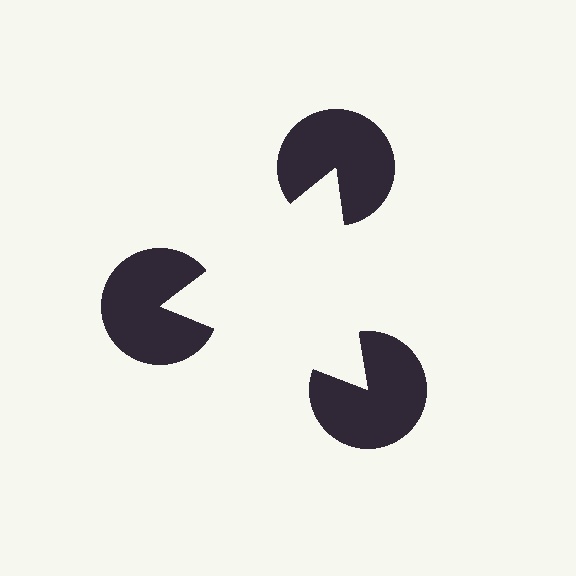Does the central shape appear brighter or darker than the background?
It typically appears slightly brighter than the background, even though no actual brightness change is drawn.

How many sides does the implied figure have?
3 sides.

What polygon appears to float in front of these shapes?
An illusory triangle — its edges are inferred from the aligned wedge cuts in the pac-man discs, not physically drawn.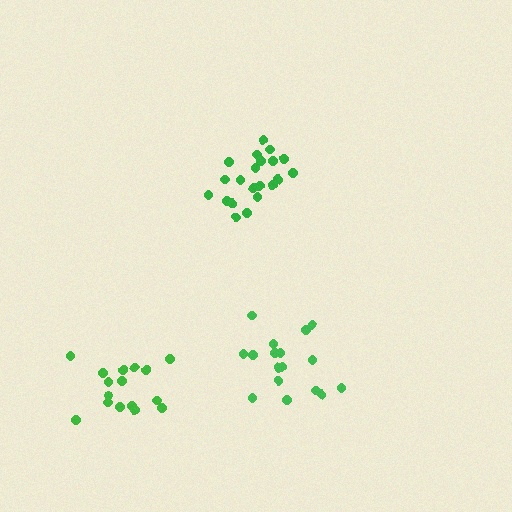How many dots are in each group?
Group 1: 16 dots, Group 2: 17 dots, Group 3: 21 dots (54 total).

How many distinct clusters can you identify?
There are 3 distinct clusters.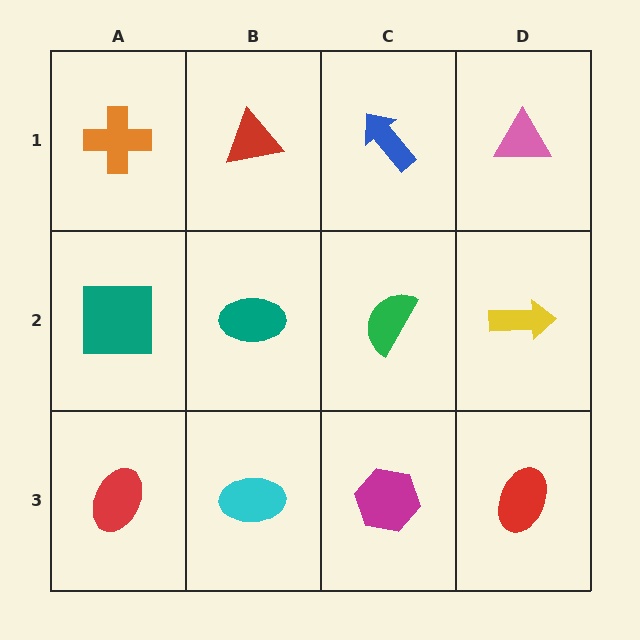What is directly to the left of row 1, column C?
A red triangle.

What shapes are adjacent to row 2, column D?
A pink triangle (row 1, column D), a red ellipse (row 3, column D), a green semicircle (row 2, column C).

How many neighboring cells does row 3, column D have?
2.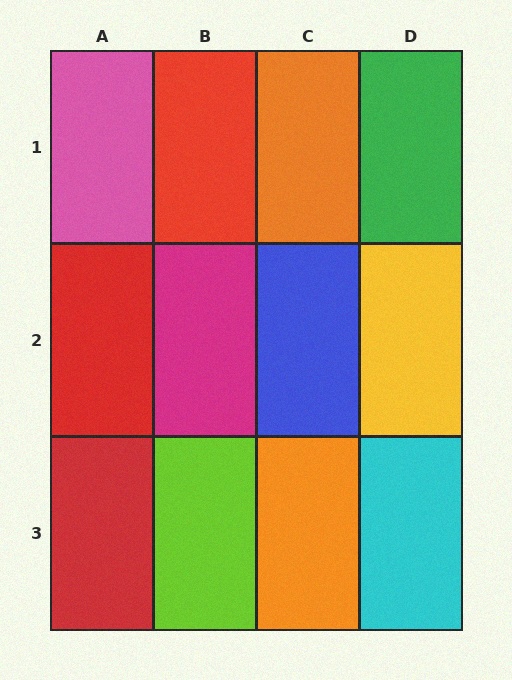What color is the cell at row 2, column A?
Red.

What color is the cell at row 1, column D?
Green.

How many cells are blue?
1 cell is blue.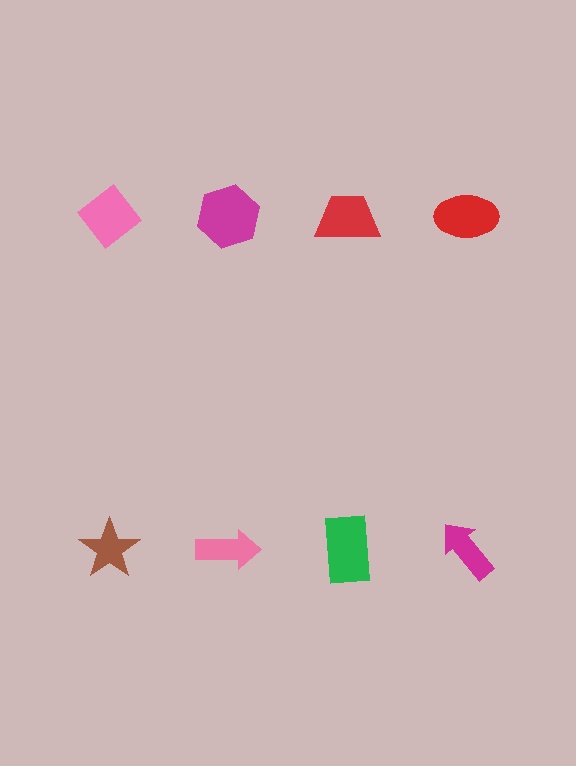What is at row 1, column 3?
A red trapezoid.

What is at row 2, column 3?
A green rectangle.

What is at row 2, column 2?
A pink arrow.